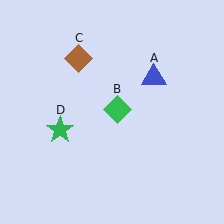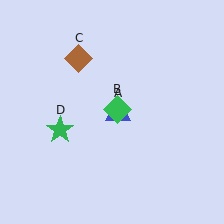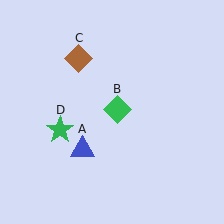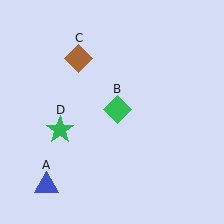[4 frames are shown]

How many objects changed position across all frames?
1 object changed position: blue triangle (object A).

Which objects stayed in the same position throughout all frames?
Green diamond (object B) and brown diamond (object C) and green star (object D) remained stationary.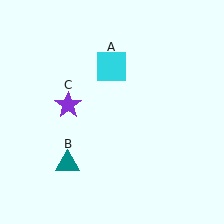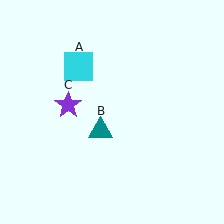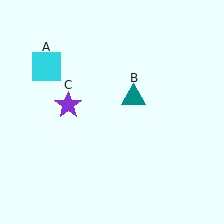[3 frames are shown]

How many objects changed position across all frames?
2 objects changed position: cyan square (object A), teal triangle (object B).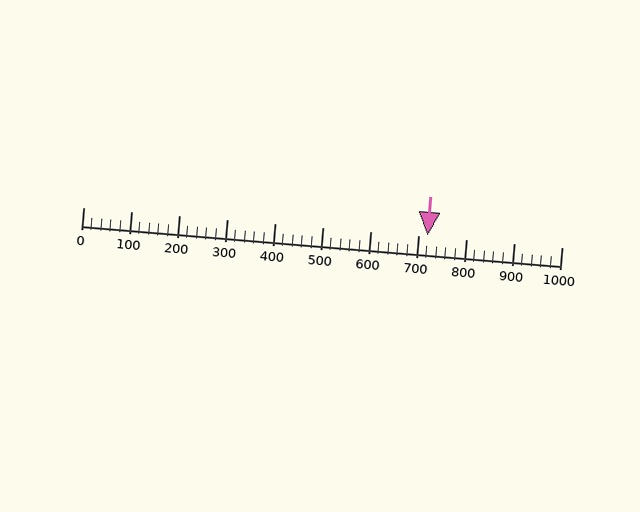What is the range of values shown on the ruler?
The ruler shows values from 0 to 1000.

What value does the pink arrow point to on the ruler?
The pink arrow points to approximately 720.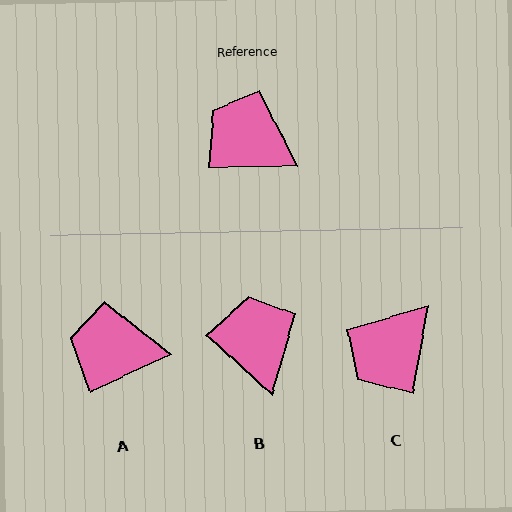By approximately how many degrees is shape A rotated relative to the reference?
Approximately 25 degrees counter-clockwise.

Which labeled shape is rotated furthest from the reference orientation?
C, about 80 degrees away.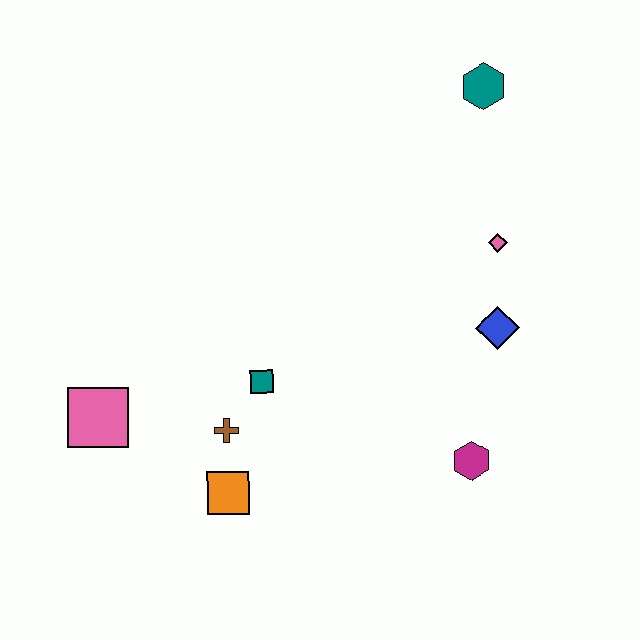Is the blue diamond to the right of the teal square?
Yes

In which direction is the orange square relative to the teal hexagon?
The orange square is below the teal hexagon.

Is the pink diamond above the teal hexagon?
No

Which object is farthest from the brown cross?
The teal hexagon is farthest from the brown cross.